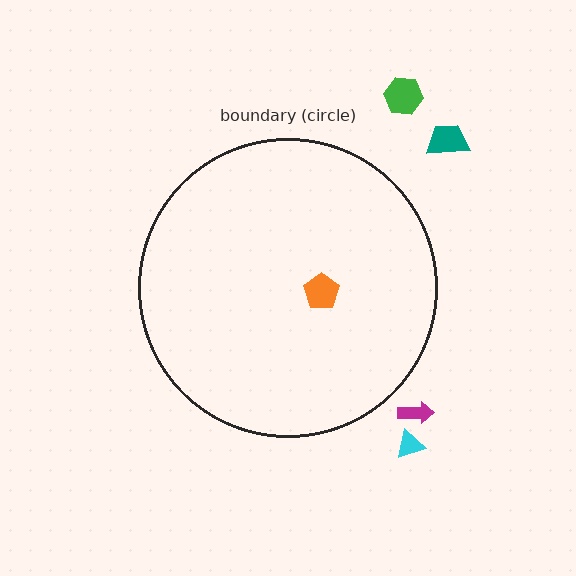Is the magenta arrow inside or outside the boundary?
Outside.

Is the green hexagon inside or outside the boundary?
Outside.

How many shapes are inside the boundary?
1 inside, 4 outside.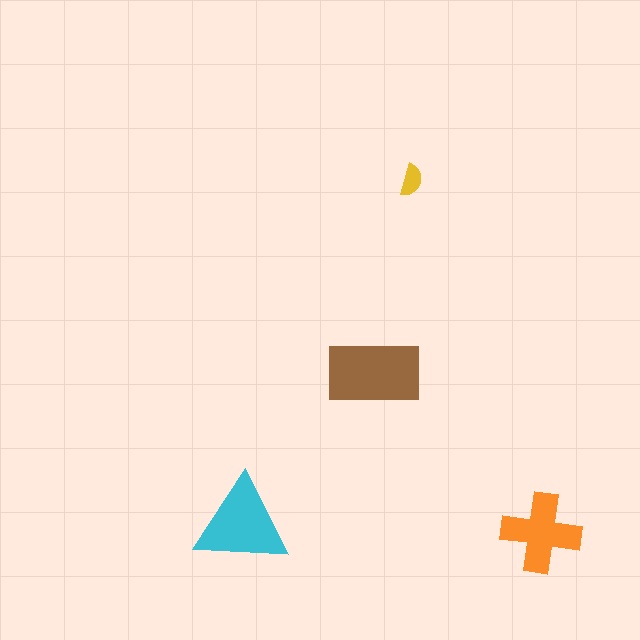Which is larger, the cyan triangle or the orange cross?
The cyan triangle.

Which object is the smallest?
The yellow semicircle.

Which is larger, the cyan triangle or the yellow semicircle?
The cyan triangle.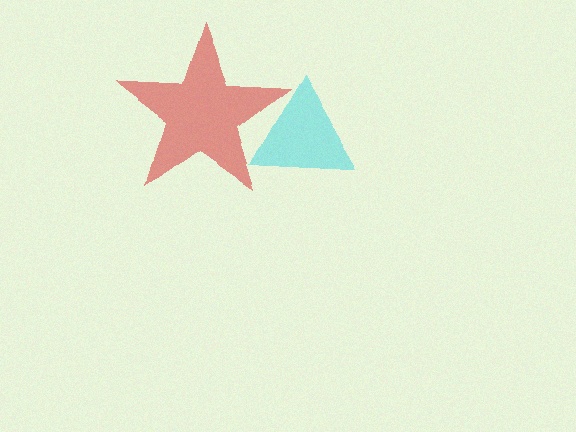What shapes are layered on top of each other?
The layered shapes are: a red star, a cyan triangle.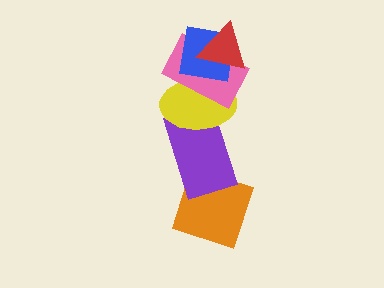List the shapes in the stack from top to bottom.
From top to bottom: the red triangle, the blue square, the pink rectangle, the yellow ellipse, the purple rectangle, the orange diamond.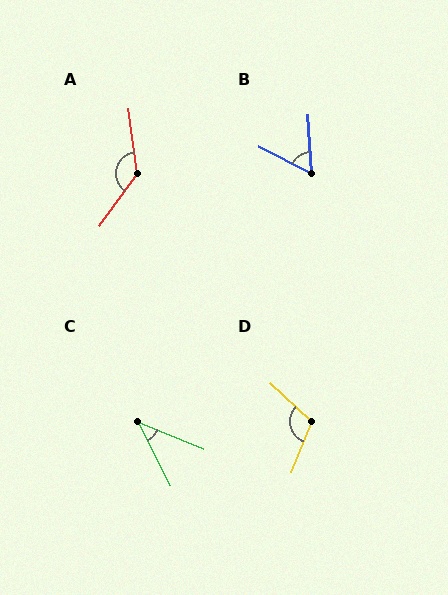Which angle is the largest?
A, at approximately 137 degrees.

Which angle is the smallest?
C, at approximately 41 degrees.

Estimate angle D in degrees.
Approximately 111 degrees.